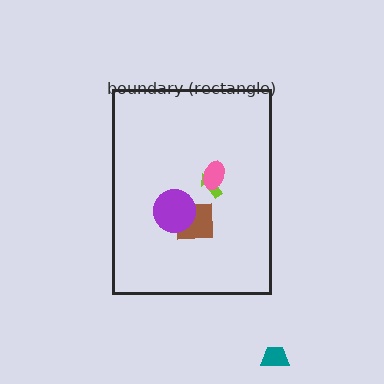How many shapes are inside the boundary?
4 inside, 1 outside.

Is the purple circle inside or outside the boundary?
Inside.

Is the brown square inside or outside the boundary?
Inside.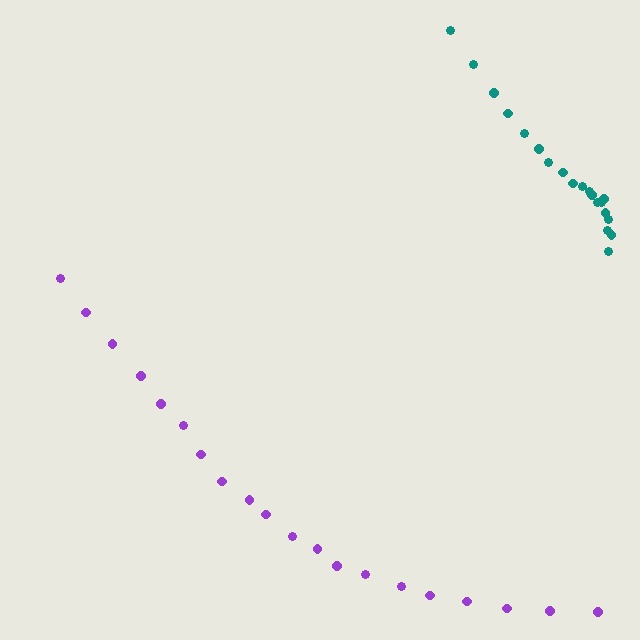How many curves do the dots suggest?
There are 2 distinct paths.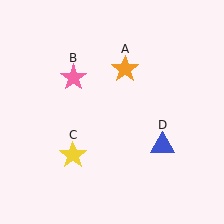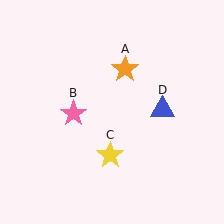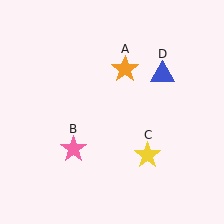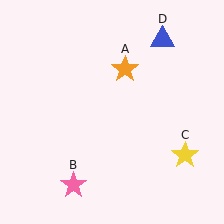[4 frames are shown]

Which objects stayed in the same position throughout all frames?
Orange star (object A) remained stationary.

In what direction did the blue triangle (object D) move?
The blue triangle (object D) moved up.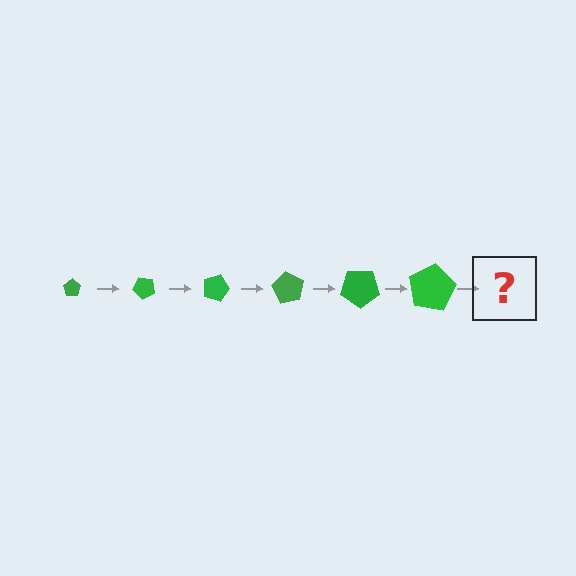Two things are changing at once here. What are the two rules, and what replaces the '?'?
The two rules are that the pentagon grows larger each step and it rotates 45 degrees each step. The '?' should be a pentagon, larger than the previous one and rotated 270 degrees from the start.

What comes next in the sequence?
The next element should be a pentagon, larger than the previous one and rotated 270 degrees from the start.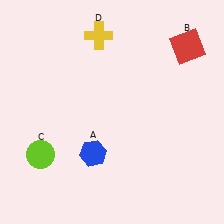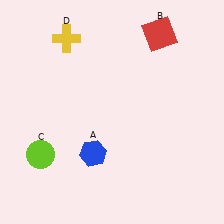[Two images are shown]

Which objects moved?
The objects that moved are: the red square (B), the yellow cross (D).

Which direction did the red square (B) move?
The red square (B) moved left.